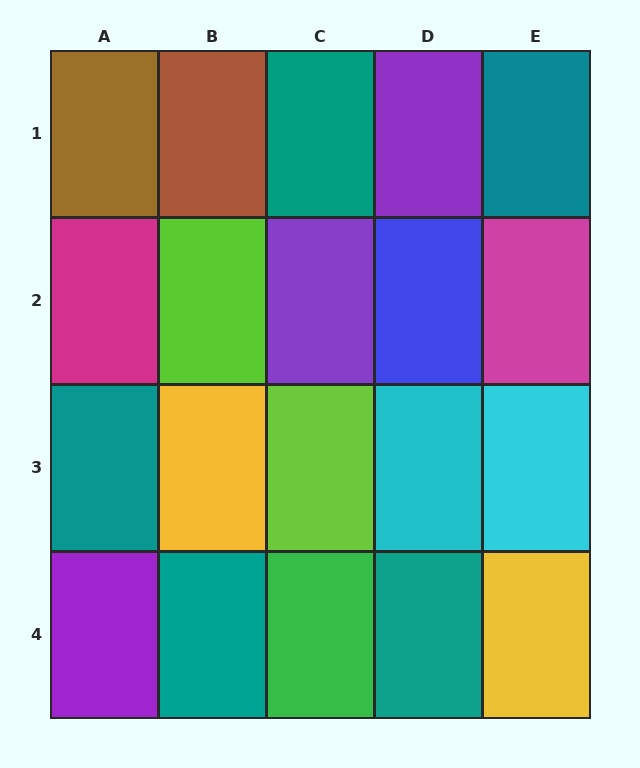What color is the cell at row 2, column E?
Magenta.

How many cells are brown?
2 cells are brown.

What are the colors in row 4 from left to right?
Purple, teal, green, teal, yellow.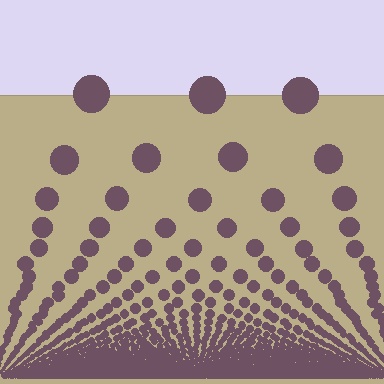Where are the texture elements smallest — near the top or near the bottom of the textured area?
Near the bottom.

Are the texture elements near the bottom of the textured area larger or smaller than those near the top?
Smaller. The gradient is inverted — elements near the bottom are smaller and denser.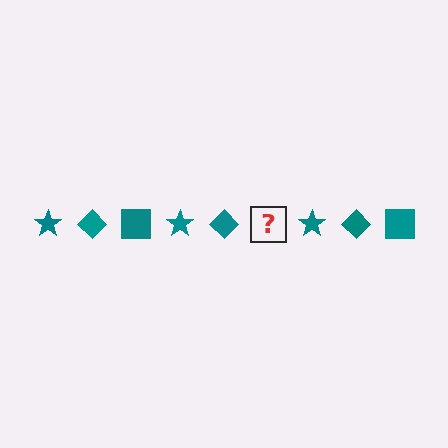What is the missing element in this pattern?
The missing element is a teal square.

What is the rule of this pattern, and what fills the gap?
The rule is that the pattern cycles through star, diamond, square shapes in teal. The gap should be filled with a teal square.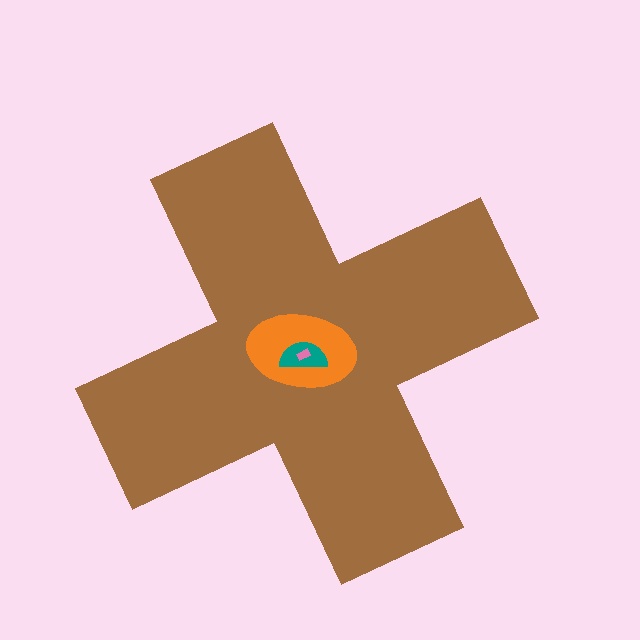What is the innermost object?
The pink rectangle.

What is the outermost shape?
The brown cross.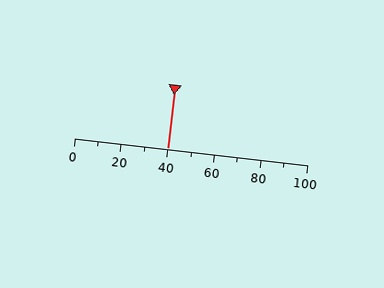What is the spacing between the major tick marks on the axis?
The major ticks are spaced 20 apart.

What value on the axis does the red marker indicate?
The marker indicates approximately 40.